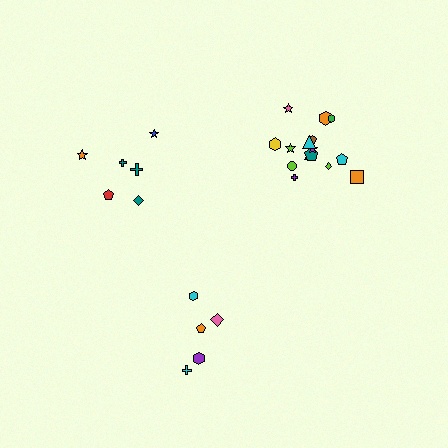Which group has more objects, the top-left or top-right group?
The top-right group.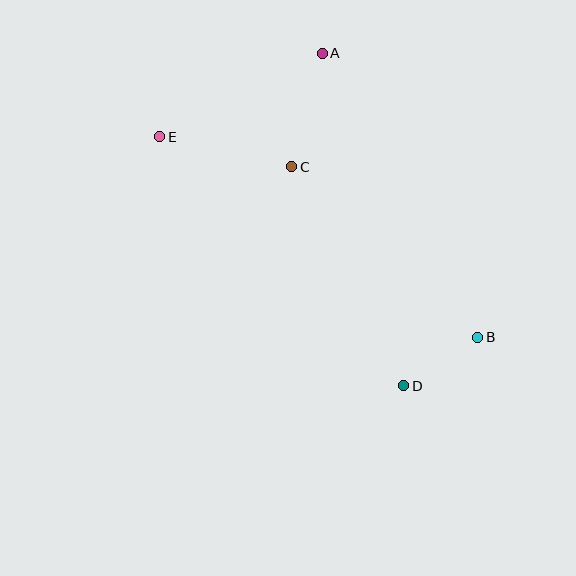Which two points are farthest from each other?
Points B and E are farthest from each other.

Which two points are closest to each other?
Points B and D are closest to each other.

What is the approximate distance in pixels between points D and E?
The distance between D and E is approximately 348 pixels.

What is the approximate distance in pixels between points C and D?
The distance between C and D is approximately 246 pixels.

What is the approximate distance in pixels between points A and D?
The distance between A and D is approximately 342 pixels.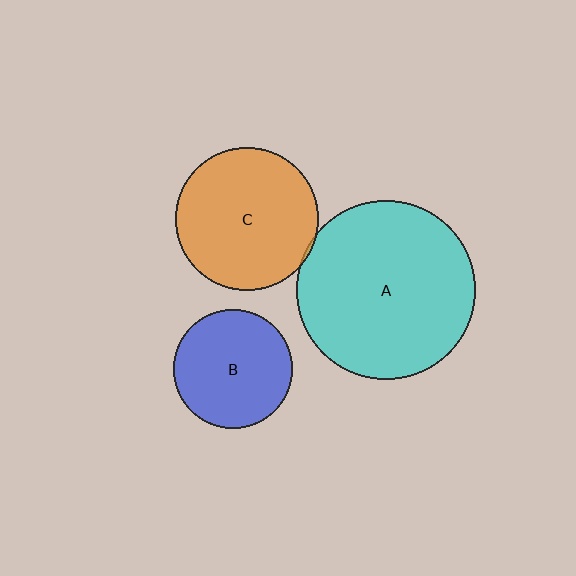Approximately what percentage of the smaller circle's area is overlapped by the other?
Approximately 5%.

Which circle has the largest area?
Circle A (cyan).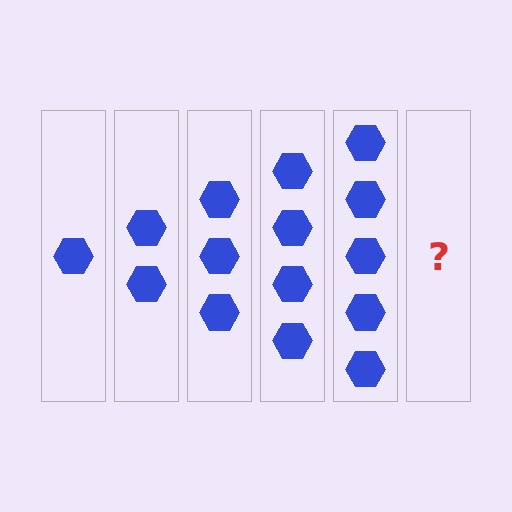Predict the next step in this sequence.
The next step is 6 hexagons.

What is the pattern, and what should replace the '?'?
The pattern is that each step adds one more hexagon. The '?' should be 6 hexagons.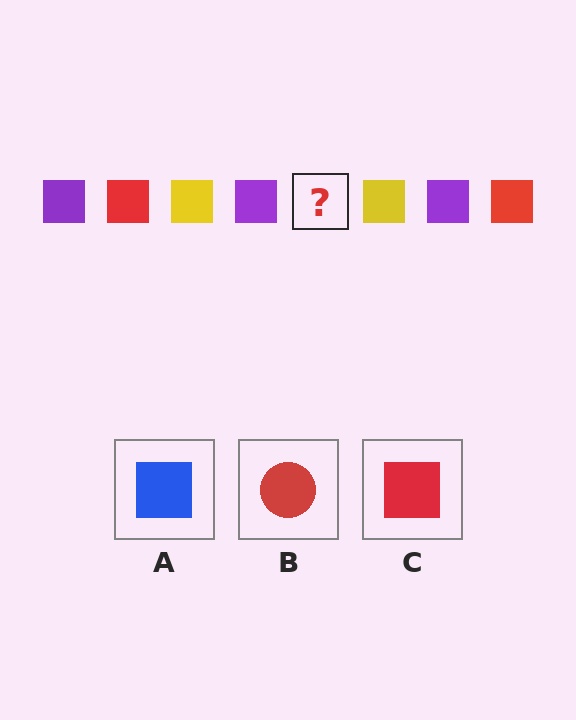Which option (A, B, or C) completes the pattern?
C.